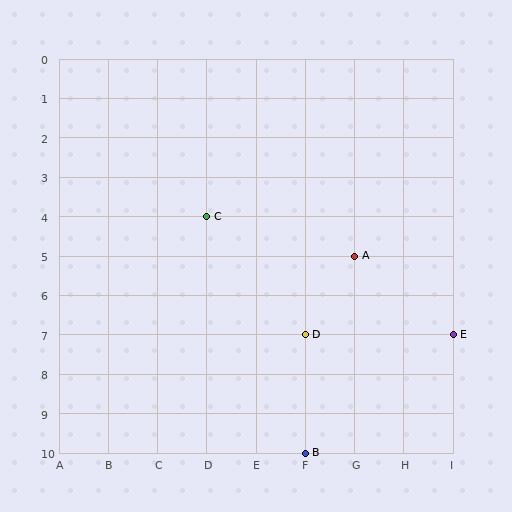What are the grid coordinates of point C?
Point C is at grid coordinates (D, 4).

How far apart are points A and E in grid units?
Points A and E are 2 columns and 2 rows apart (about 2.8 grid units diagonally).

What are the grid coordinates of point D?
Point D is at grid coordinates (F, 7).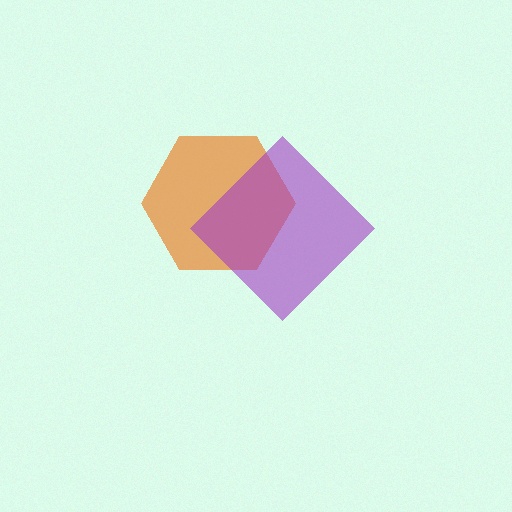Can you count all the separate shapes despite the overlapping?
Yes, there are 2 separate shapes.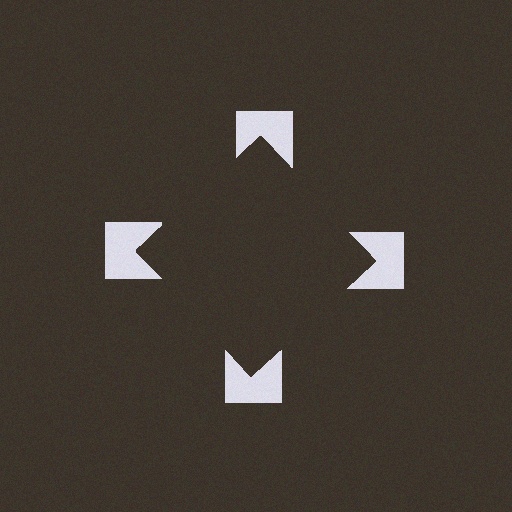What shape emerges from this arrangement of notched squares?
An illusory square — its edges are inferred from the aligned wedge cuts in the notched squares, not physically drawn.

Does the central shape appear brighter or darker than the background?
It typically appears slightly darker than the background, even though no actual brightness change is drawn.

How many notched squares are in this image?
There are 4 — one at each vertex of the illusory square.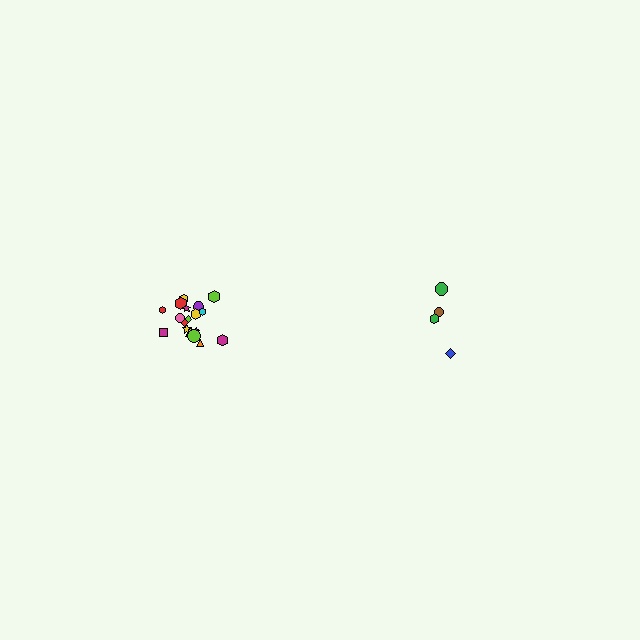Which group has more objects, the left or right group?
The left group.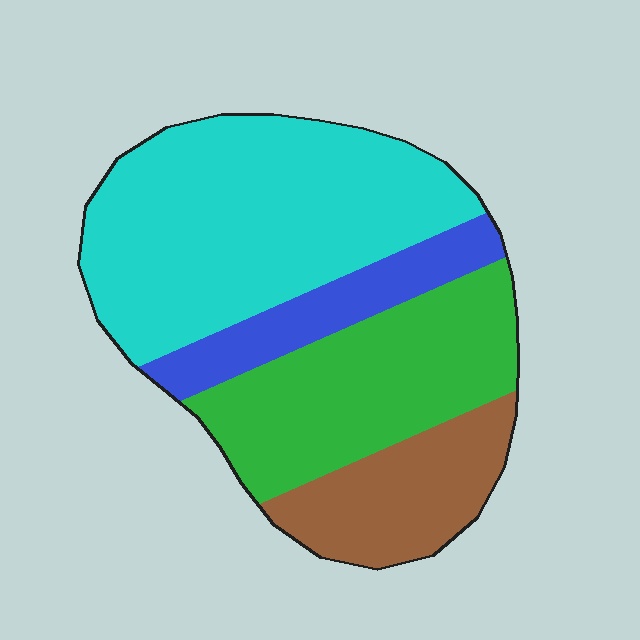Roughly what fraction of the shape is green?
Green covers around 30% of the shape.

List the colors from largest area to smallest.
From largest to smallest: cyan, green, brown, blue.